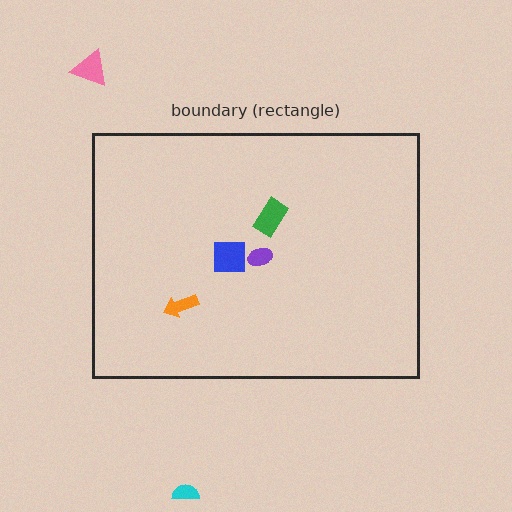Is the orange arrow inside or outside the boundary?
Inside.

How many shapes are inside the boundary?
4 inside, 2 outside.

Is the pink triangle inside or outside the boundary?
Outside.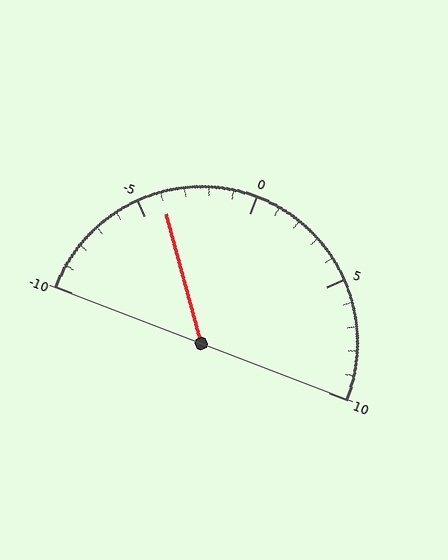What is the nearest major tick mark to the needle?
The nearest major tick mark is -5.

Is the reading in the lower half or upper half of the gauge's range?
The reading is in the lower half of the range (-10 to 10).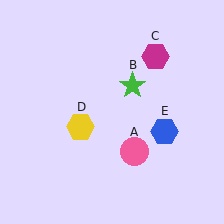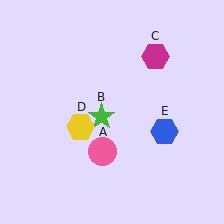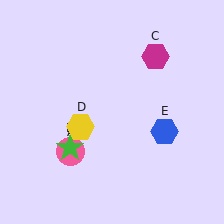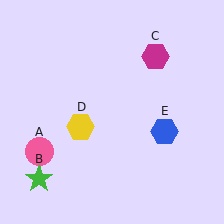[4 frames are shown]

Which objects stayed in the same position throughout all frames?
Magenta hexagon (object C) and yellow hexagon (object D) and blue hexagon (object E) remained stationary.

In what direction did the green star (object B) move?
The green star (object B) moved down and to the left.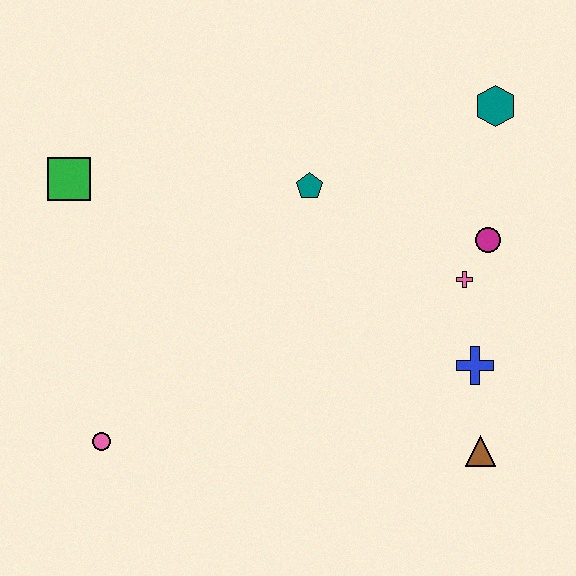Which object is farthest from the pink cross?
The green square is farthest from the pink cross.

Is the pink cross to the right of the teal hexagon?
No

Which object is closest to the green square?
The teal pentagon is closest to the green square.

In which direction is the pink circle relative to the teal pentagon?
The pink circle is below the teal pentagon.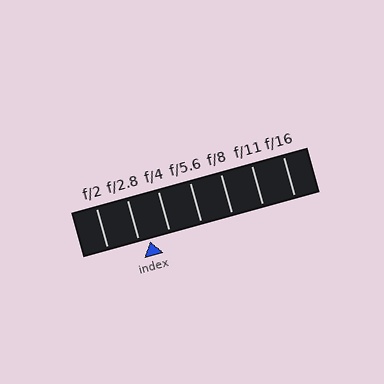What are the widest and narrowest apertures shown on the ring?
The widest aperture shown is f/2 and the narrowest is f/16.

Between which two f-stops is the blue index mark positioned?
The index mark is between f/2.8 and f/4.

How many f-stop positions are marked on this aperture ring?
There are 7 f-stop positions marked.